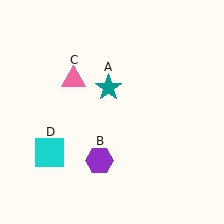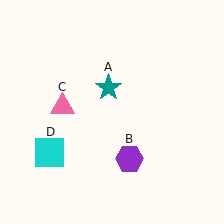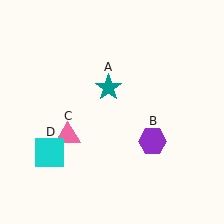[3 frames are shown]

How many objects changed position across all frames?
2 objects changed position: purple hexagon (object B), pink triangle (object C).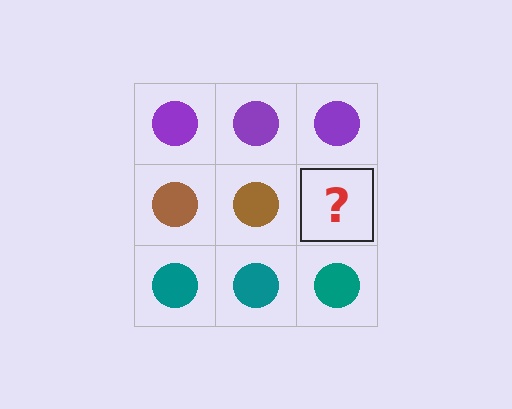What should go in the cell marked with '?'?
The missing cell should contain a brown circle.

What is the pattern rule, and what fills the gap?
The rule is that each row has a consistent color. The gap should be filled with a brown circle.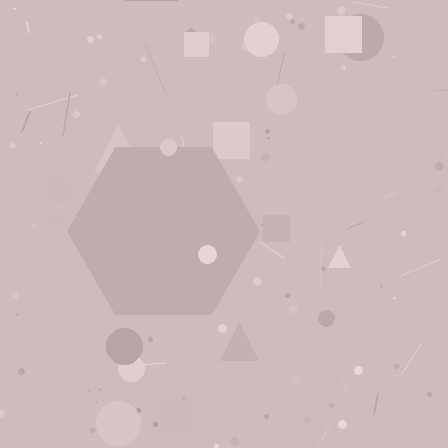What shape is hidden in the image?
A hexagon is hidden in the image.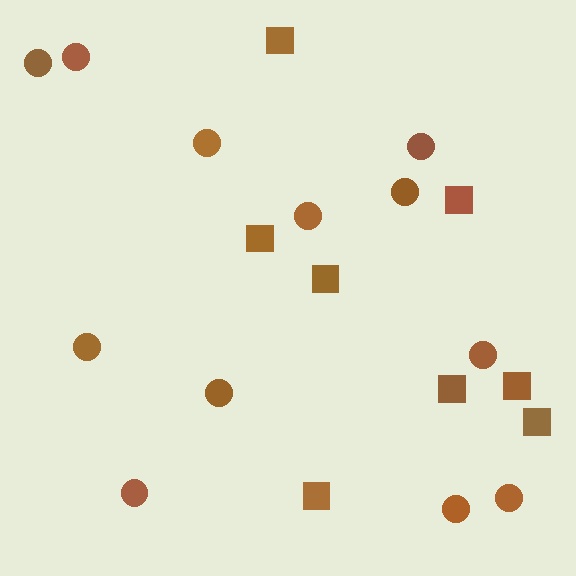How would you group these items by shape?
There are 2 groups: one group of circles (12) and one group of squares (8).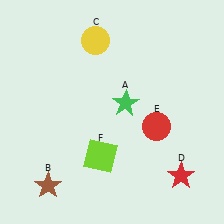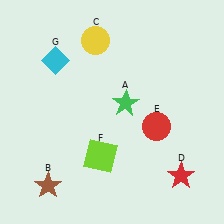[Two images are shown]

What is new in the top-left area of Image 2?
A cyan diamond (G) was added in the top-left area of Image 2.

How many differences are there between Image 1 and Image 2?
There is 1 difference between the two images.